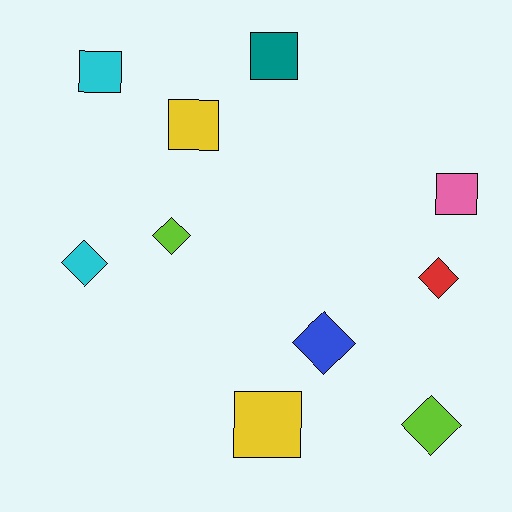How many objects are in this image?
There are 10 objects.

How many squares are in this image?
There are 5 squares.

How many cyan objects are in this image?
There are 2 cyan objects.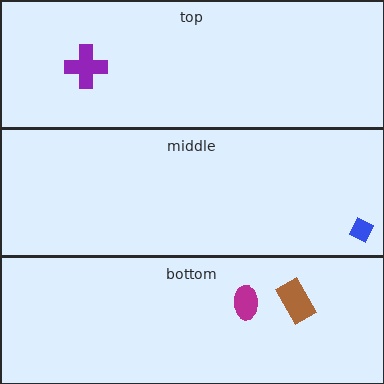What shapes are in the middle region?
The blue diamond.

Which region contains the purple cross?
The top region.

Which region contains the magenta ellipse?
The bottom region.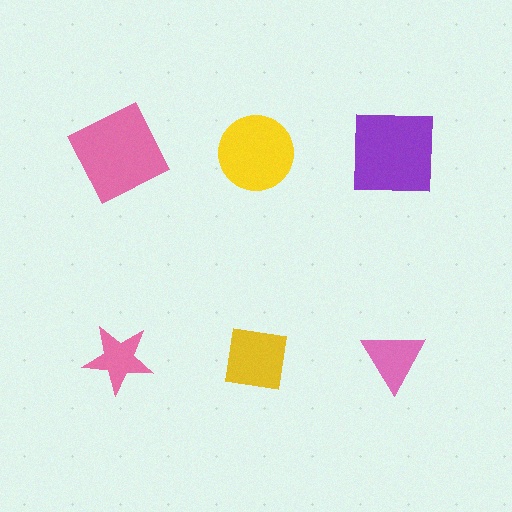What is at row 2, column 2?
A yellow square.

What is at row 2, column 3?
A pink triangle.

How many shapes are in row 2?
3 shapes.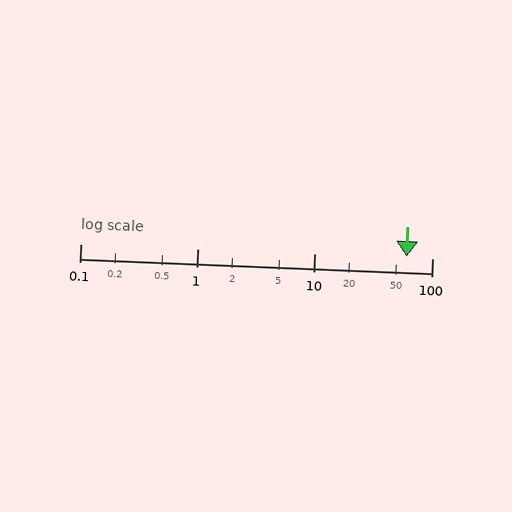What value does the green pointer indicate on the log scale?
The pointer indicates approximately 61.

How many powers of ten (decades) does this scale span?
The scale spans 3 decades, from 0.1 to 100.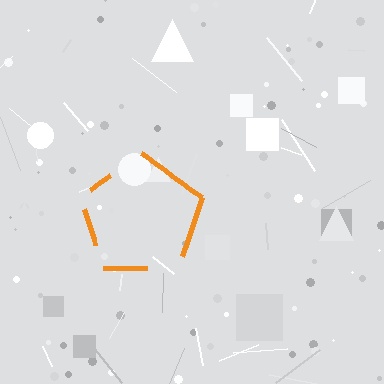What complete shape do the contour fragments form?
The contour fragments form a pentagon.